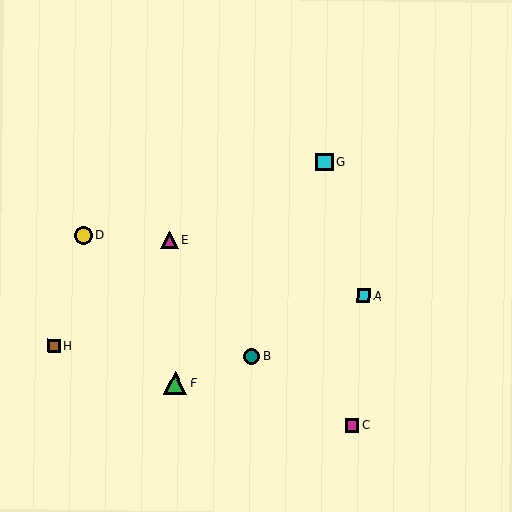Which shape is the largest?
The green triangle (labeled F) is the largest.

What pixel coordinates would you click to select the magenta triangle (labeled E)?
Click at (169, 240) to select the magenta triangle E.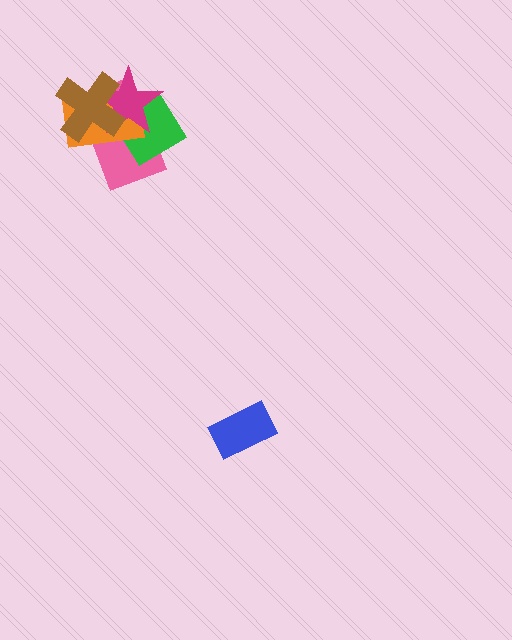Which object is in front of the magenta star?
The brown cross is in front of the magenta star.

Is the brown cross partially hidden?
No, no other shape covers it.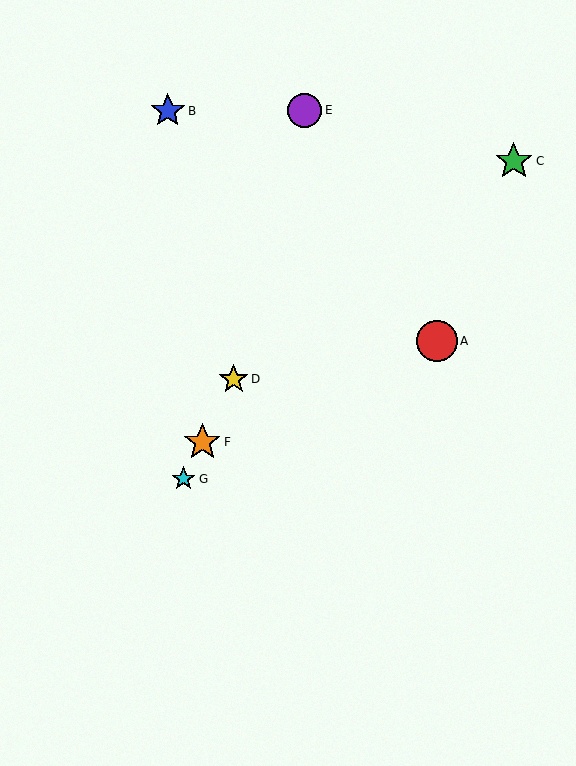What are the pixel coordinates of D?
Object D is at (234, 379).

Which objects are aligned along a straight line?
Objects D, F, G are aligned along a straight line.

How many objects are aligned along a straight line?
3 objects (D, F, G) are aligned along a straight line.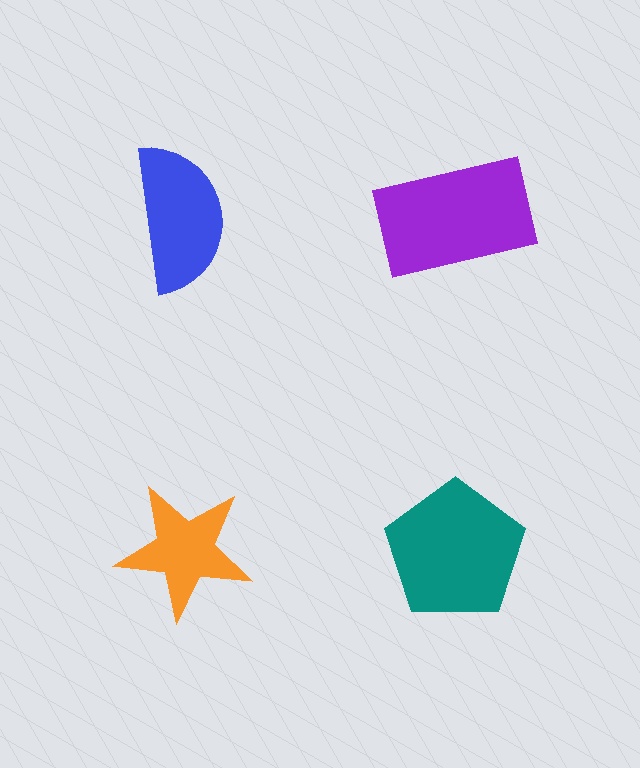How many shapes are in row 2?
2 shapes.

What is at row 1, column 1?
A blue semicircle.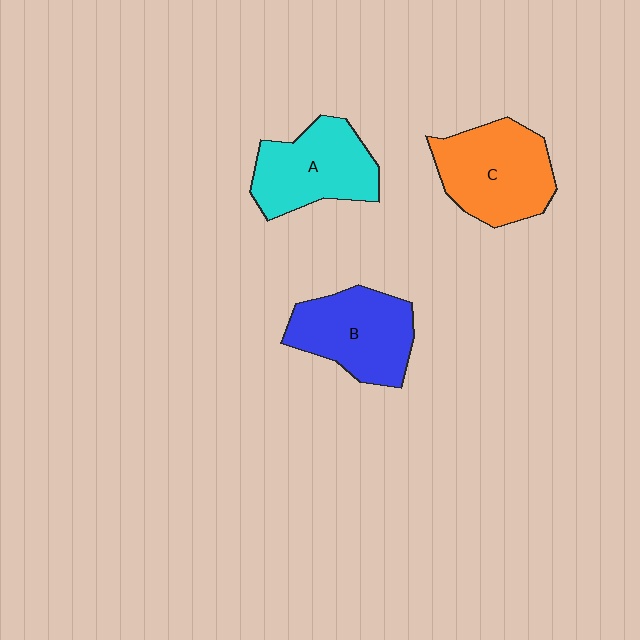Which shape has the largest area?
Shape C (orange).